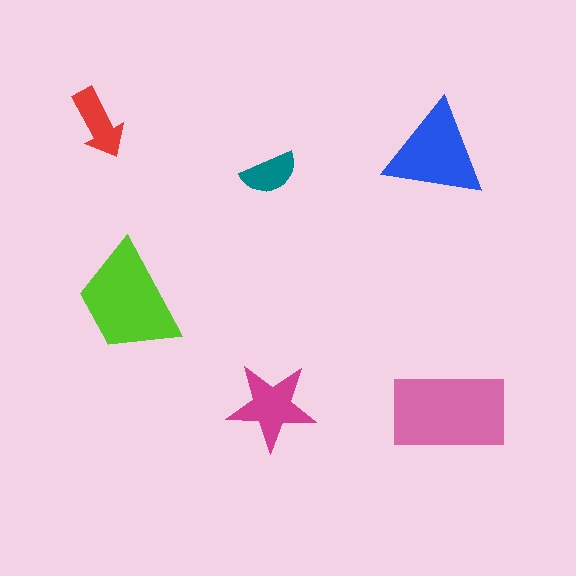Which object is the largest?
The pink rectangle.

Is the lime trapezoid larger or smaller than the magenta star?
Larger.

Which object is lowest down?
The pink rectangle is bottommost.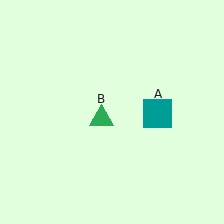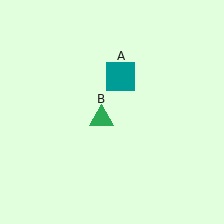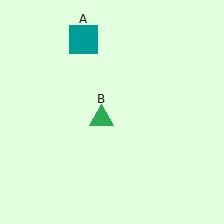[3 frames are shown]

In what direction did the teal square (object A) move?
The teal square (object A) moved up and to the left.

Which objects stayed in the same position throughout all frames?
Green triangle (object B) remained stationary.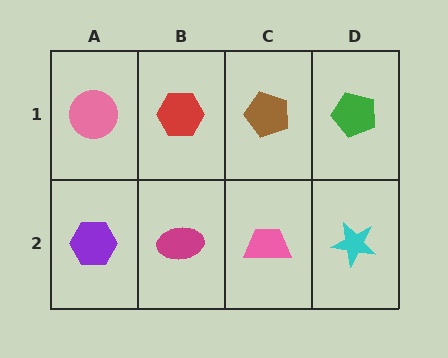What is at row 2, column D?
A cyan star.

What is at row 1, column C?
A brown pentagon.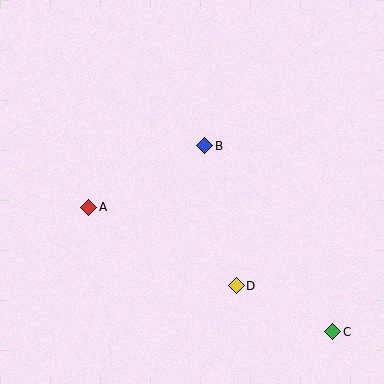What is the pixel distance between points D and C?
The distance between D and C is 107 pixels.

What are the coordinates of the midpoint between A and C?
The midpoint between A and C is at (211, 270).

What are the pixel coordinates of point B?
Point B is at (205, 146).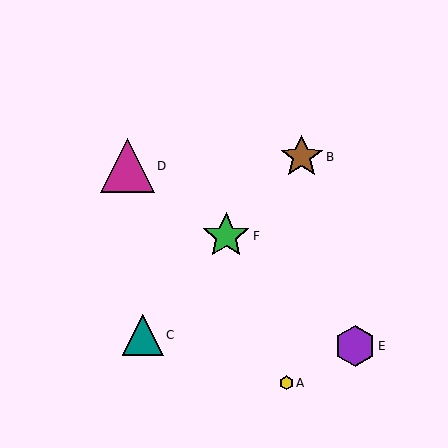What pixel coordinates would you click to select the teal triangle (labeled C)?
Click at (143, 335) to select the teal triangle C.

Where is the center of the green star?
The center of the green star is at (226, 236).